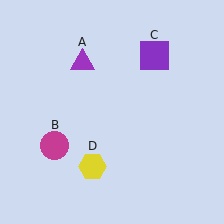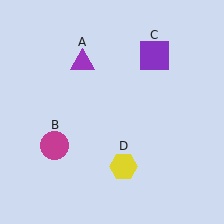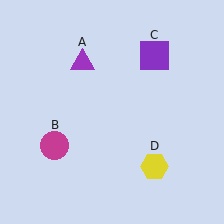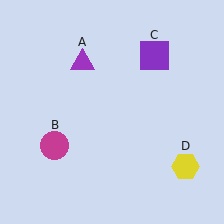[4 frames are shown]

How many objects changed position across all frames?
1 object changed position: yellow hexagon (object D).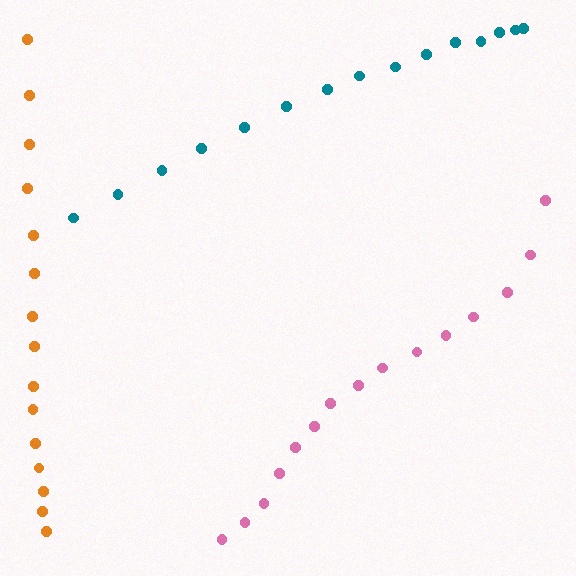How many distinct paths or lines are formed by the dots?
There are 3 distinct paths.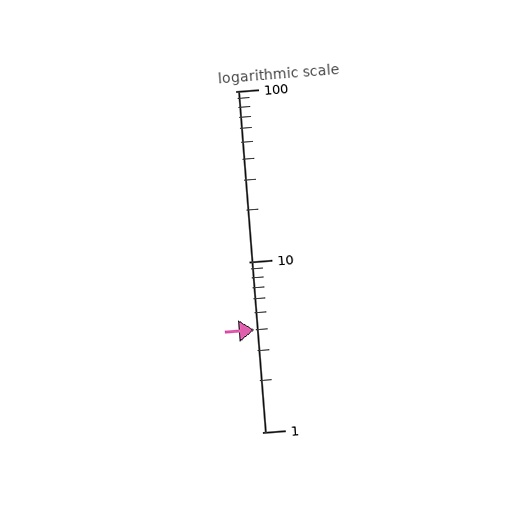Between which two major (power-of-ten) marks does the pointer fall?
The pointer is between 1 and 10.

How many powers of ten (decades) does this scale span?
The scale spans 2 decades, from 1 to 100.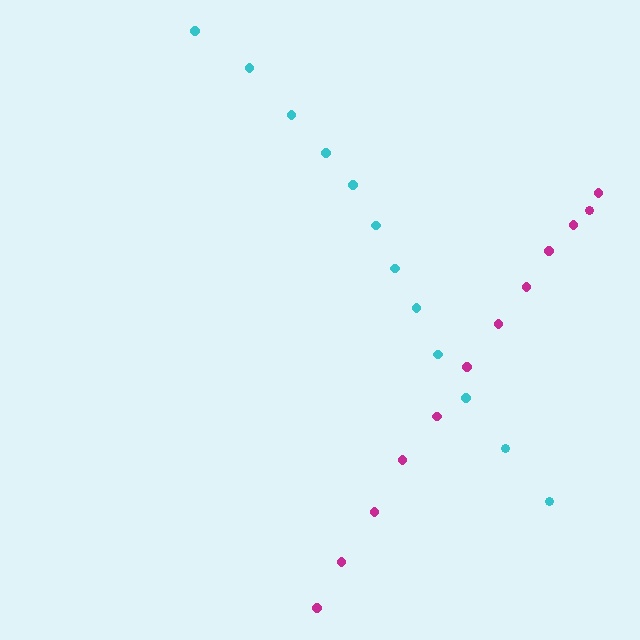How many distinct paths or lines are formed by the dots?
There are 2 distinct paths.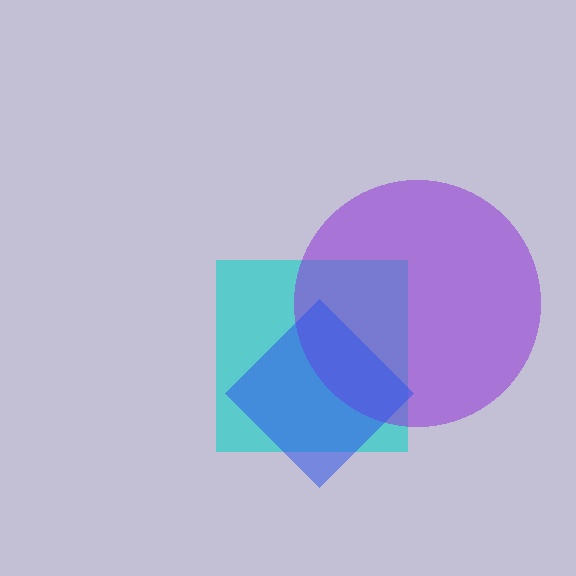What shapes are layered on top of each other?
The layered shapes are: a cyan square, a purple circle, a blue diamond.